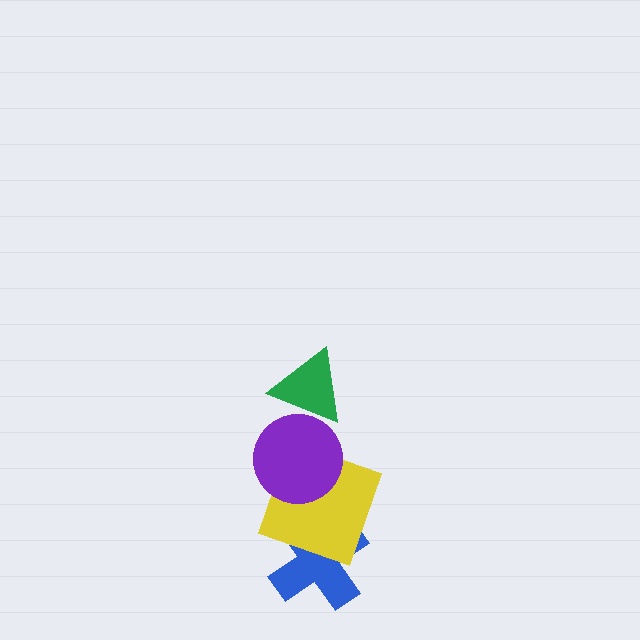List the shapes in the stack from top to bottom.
From top to bottom: the green triangle, the purple circle, the yellow square, the blue cross.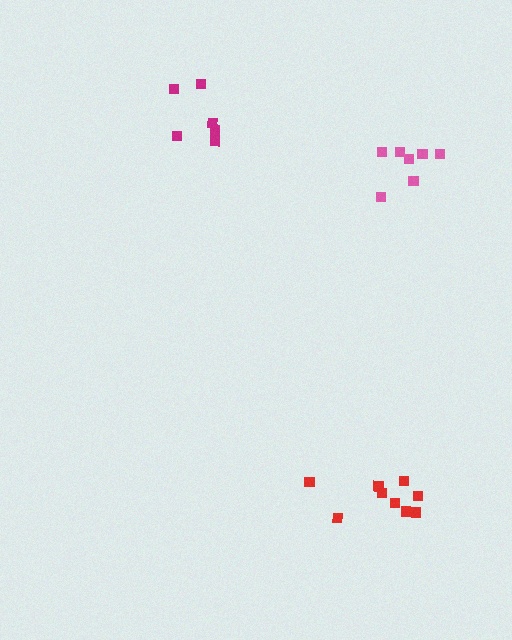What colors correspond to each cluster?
The clusters are colored: red, pink, magenta.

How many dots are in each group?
Group 1: 9 dots, Group 2: 7 dots, Group 3: 6 dots (22 total).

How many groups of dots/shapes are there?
There are 3 groups.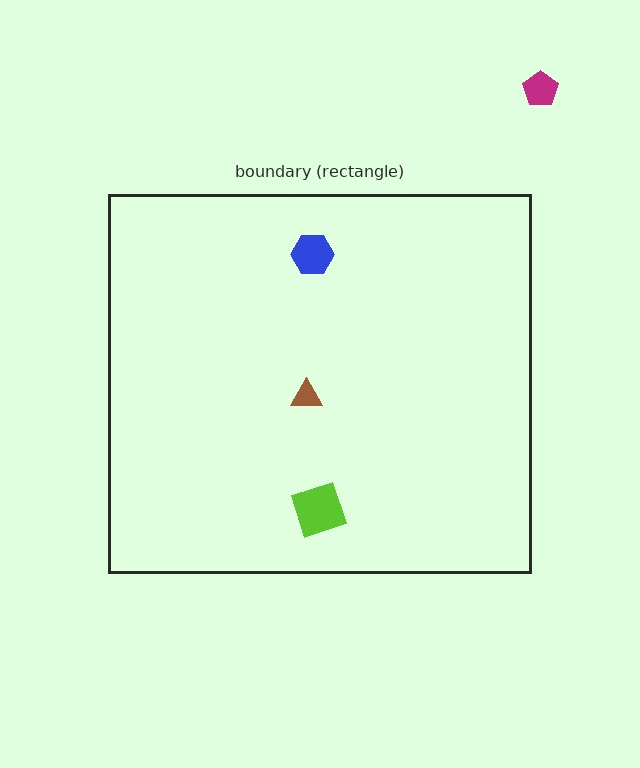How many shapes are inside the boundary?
3 inside, 1 outside.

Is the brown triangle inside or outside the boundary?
Inside.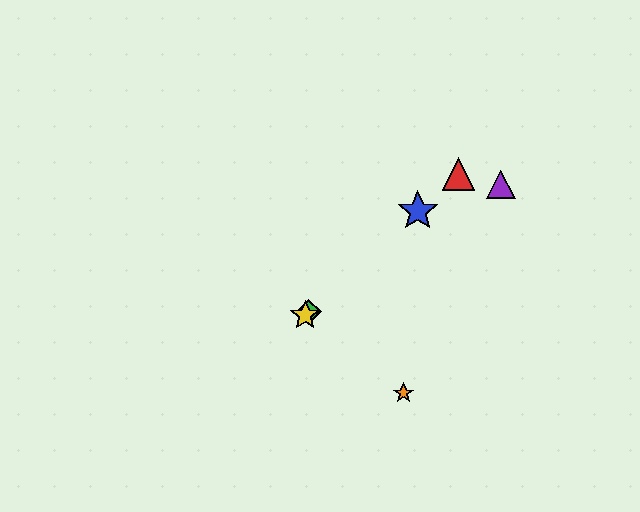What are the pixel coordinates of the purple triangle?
The purple triangle is at (501, 185).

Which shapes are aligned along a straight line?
The red triangle, the blue star, the green diamond, the yellow star are aligned along a straight line.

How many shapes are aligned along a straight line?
4 shapes (the red triangle, the blue star, the green diamond, the yellow star) are aligned along a straight line.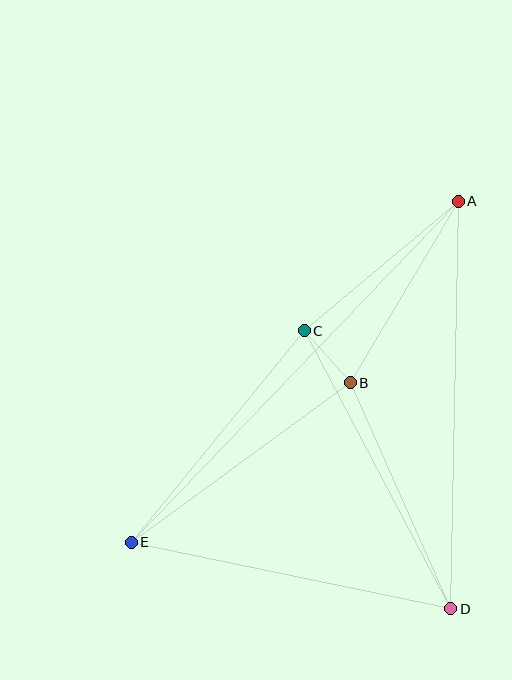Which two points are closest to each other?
Points B and C are closest to each other.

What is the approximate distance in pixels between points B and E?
The distance between B and E is approximately 271 pixels.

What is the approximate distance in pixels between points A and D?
The distance between A and D is approximately 408 pixels.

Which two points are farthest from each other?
Points A and E are farthest from each other.